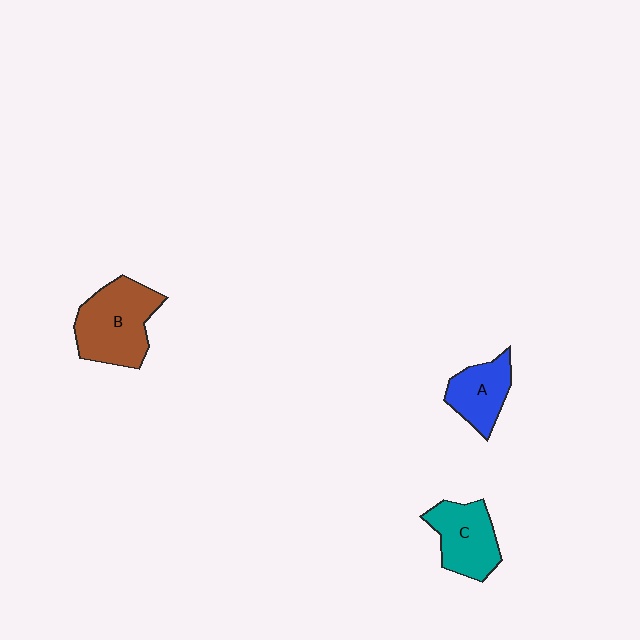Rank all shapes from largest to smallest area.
From largest to smallest: B (brown), C (teal), A (blue).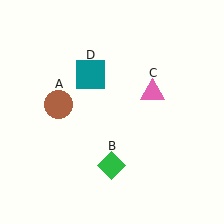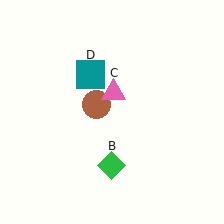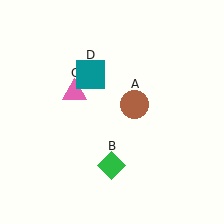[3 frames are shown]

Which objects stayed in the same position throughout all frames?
Green diamond (object B) and teal square (object D) remained stationary.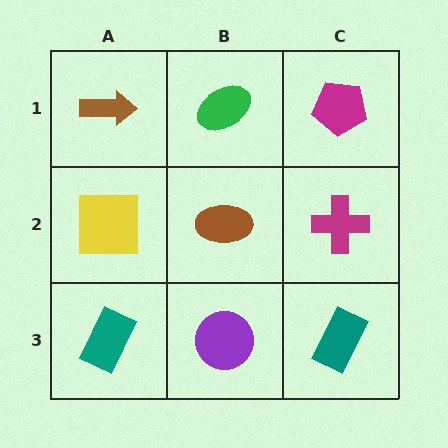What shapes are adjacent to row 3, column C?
A magenta cross (row 2, column C), a purple circle (row 3, column B).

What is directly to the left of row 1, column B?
A brown arrow.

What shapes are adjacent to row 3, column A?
A yellow square (row 2, column A), a purple circle (row 3, column B).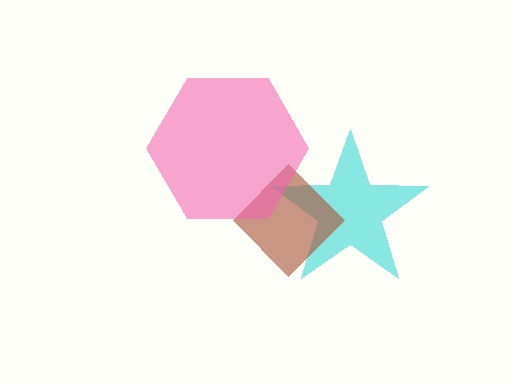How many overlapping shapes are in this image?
There are 3 overlapping shapes in the image.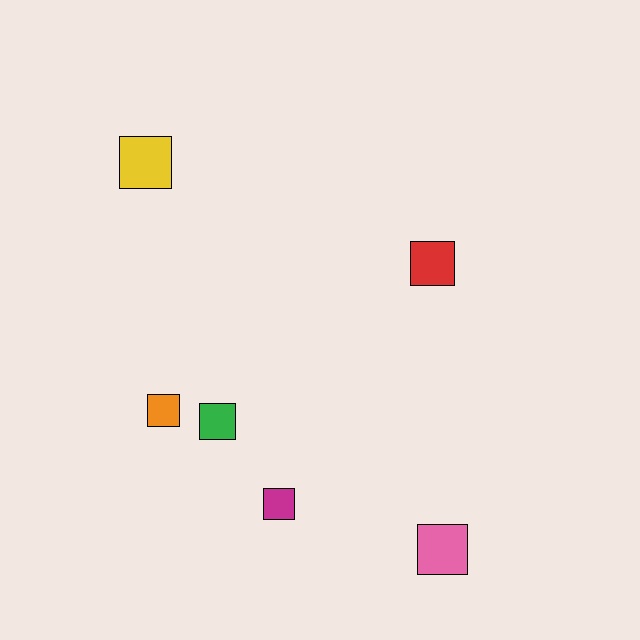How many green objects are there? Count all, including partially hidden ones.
There is 1 green object.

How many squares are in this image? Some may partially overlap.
There are 6 squares.